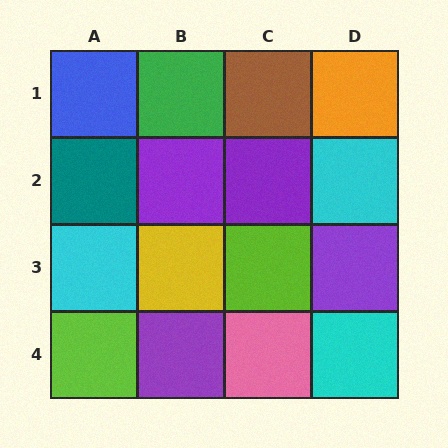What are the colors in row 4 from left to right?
Lime, purple, pink, cyan.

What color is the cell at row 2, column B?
Purple.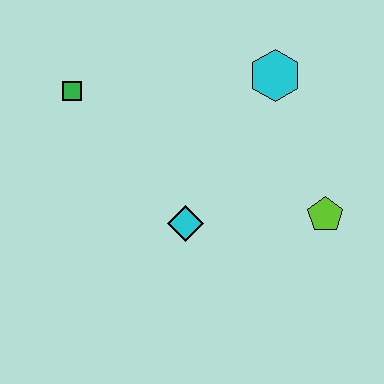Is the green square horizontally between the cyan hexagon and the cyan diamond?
No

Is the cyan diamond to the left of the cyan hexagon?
Yes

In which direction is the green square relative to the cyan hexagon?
The green square is to the left of the cyan hexagon.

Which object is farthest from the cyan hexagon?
The green square is farthest from the cyan hexagon.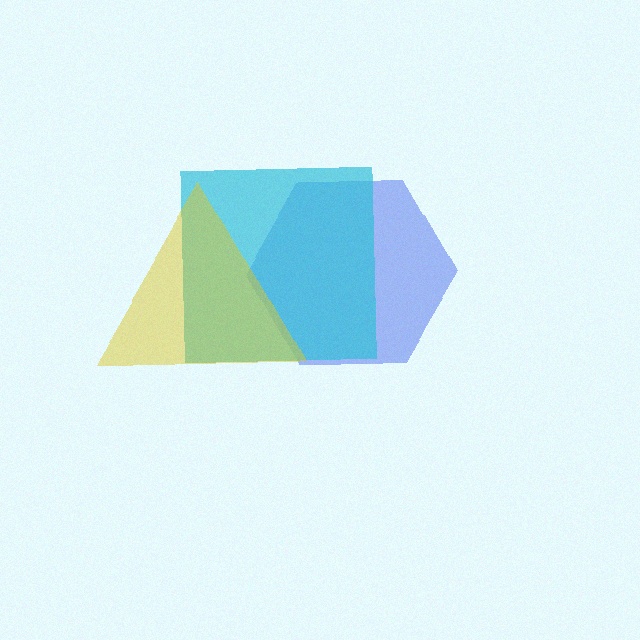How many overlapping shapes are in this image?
There are 3 overlapping shapes in the image.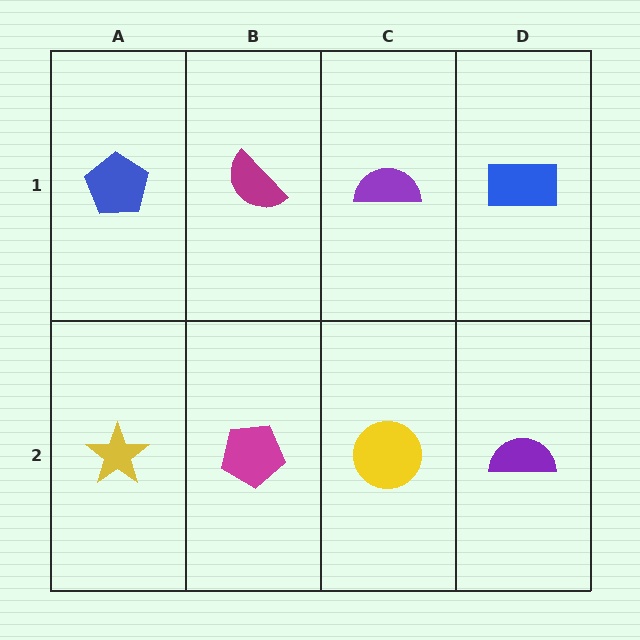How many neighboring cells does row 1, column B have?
3.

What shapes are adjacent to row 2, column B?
A magenta semicircle (row 1, column B), a yellow star (row 2, column A), a yellow circle (row 2, column C).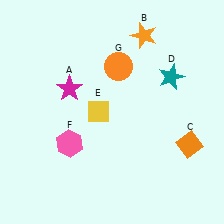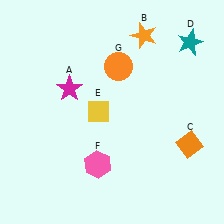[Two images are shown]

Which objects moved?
The objects that moved are: the teal star (D), the pink hexagon (F).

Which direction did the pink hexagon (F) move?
The pink hexagon (F) moved right.